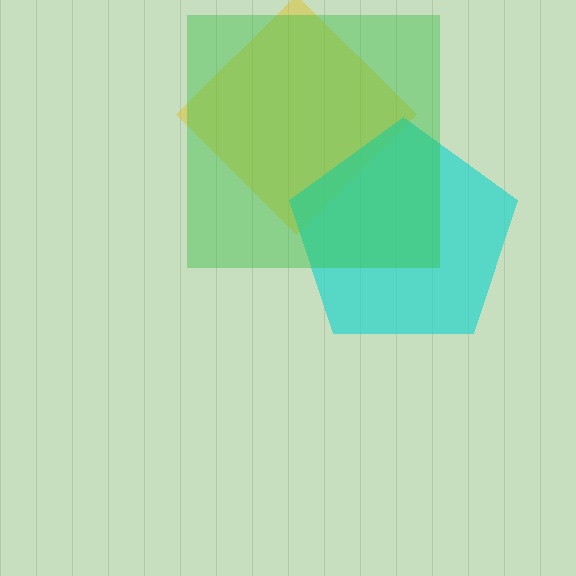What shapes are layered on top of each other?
The layered shapes are: a yellow diamond, a cyan pentagon, a green square.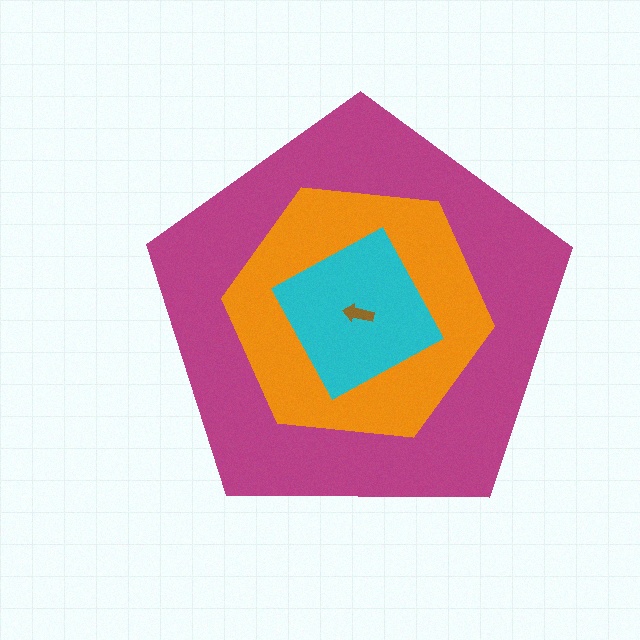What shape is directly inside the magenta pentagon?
The orange hexagon.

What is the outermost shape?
The magenta pentagon.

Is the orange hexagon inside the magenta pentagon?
Yes.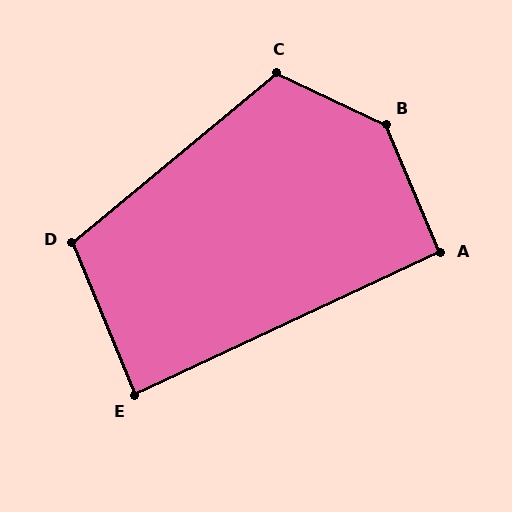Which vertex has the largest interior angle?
B, at approximately 139 degrees.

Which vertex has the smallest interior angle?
E, at approximately 87 degrees.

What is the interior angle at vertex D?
Approximately 107 degrees (obtuse).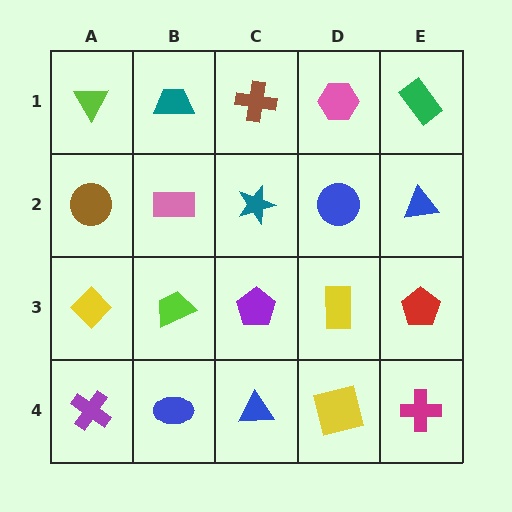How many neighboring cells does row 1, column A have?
2.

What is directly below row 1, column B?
A pink rectangle.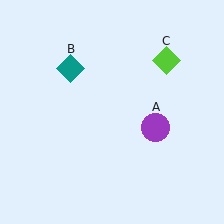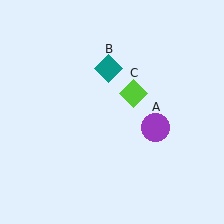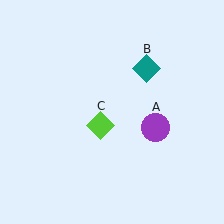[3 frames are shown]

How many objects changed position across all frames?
2 objects changed position: teal diamond (object B), lime diamond (object C).